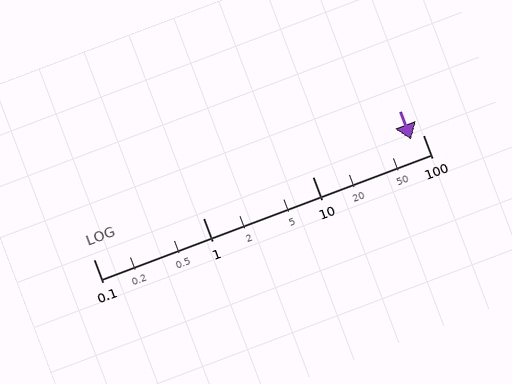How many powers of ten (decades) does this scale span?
The scale spans 3 decades, from 0.1 to 100.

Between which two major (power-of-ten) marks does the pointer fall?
The pointer is between 10 and 100.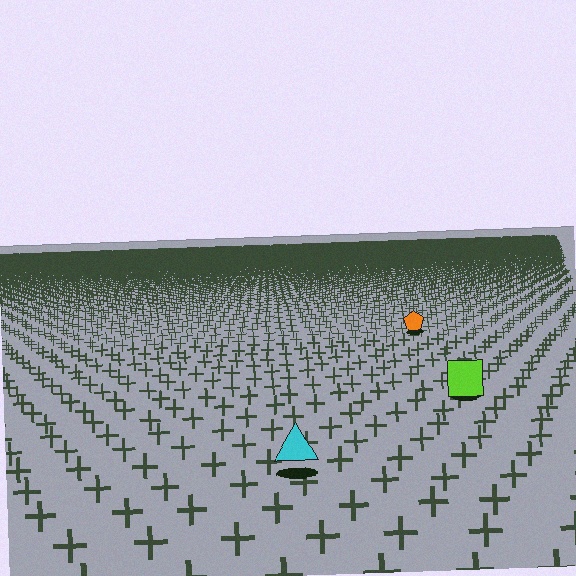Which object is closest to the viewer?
The cyan triangle is closest. The texture marks near it are larger and more spread out.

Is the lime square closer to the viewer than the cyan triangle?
No. The cyan triangle is closer — you can tell from the texture gradient: the ground texture is coarser near it.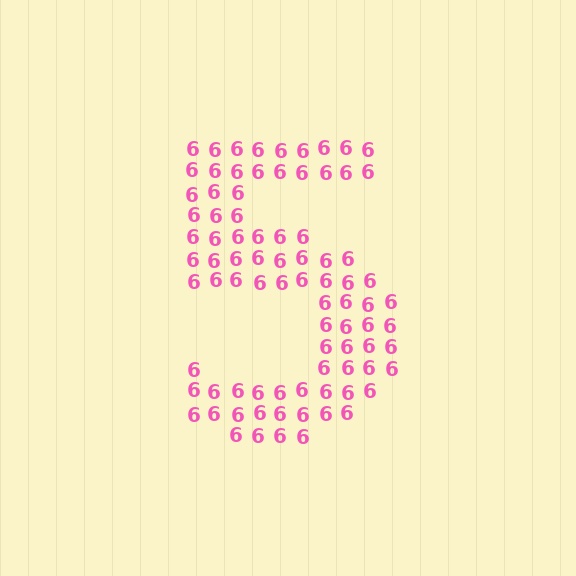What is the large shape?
The large shape is the digit 5.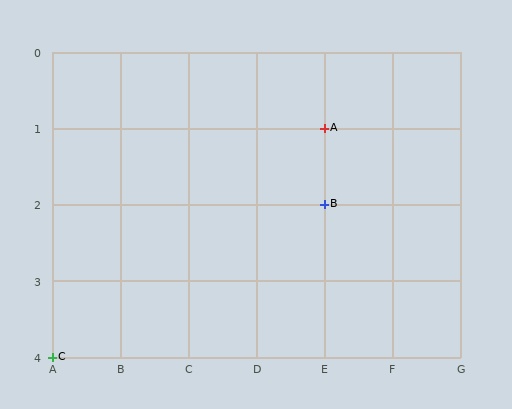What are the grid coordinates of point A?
Point A is at grid coordinates (E, 1).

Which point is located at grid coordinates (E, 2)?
Point B is at (E, 2).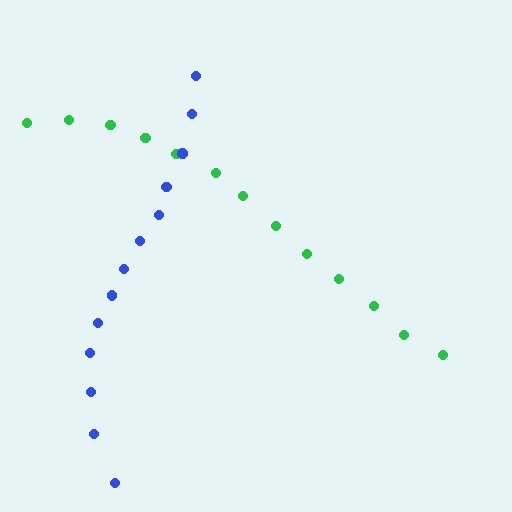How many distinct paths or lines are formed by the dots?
There are 2 distinct paths.